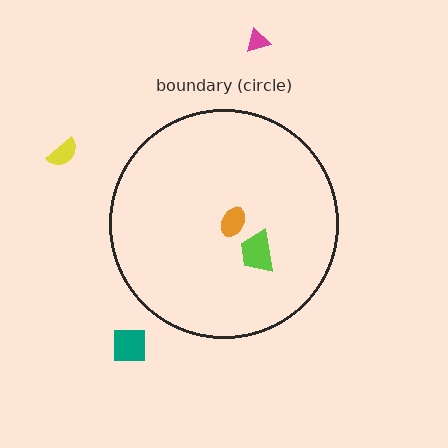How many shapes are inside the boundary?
2 inside, 3 outside.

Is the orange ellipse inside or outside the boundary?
Inside.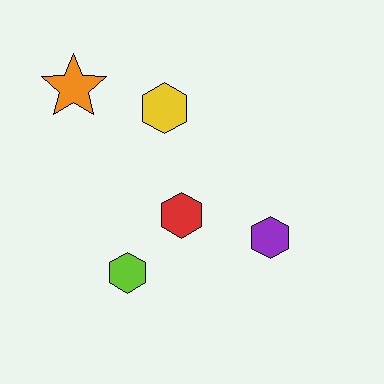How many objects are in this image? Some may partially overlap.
There are 5 objects.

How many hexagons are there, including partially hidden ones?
There are 4 hexagons.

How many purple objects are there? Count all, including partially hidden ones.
There is 1 purple object.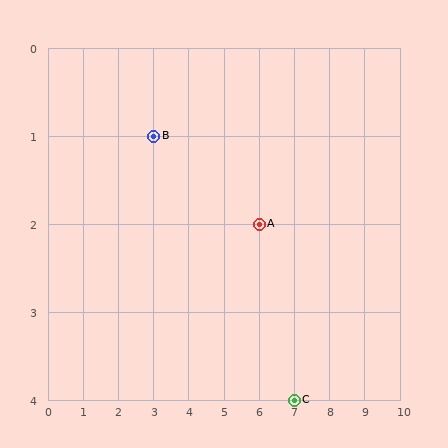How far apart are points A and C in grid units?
Points A and C are 1 column and 2 rows apart (about 2.2 grid units diagonally).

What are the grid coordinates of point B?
Point B is at grid coordinates (3, 1).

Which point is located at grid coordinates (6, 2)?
Point A is at (6, 2).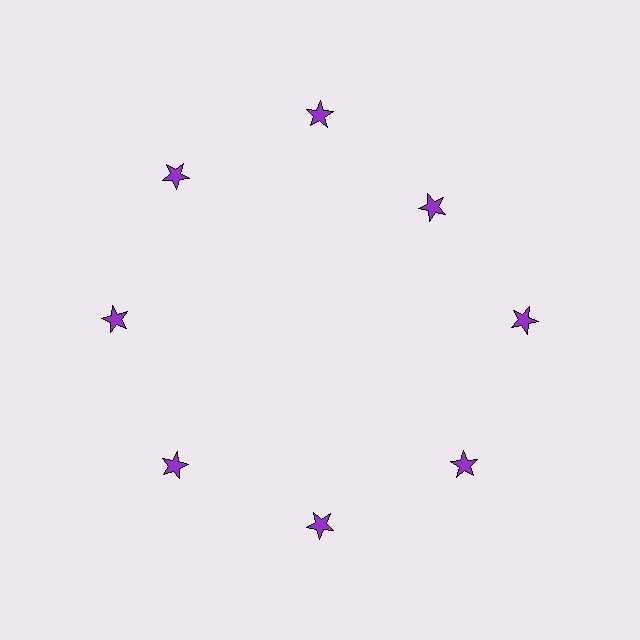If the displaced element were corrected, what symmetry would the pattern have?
It would have 8-fold rotational symmetry — the pattern would map onto itself every 45 degrees.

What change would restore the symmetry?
The symmetry would be restored by moving it outward, back onto the ring so that all 8 stars sit at equal angles and equal distance from the center.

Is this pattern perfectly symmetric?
No. The 8 purple stars are arranged in a ring, but one element near the 2 o'clock position is pulled inward toward the center, breaking the 8-fold rotational symmetry.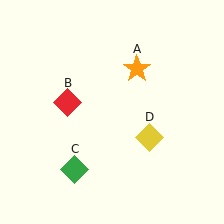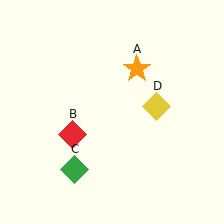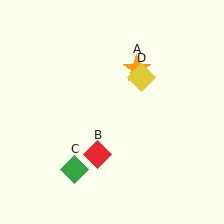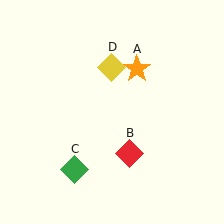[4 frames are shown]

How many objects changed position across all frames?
2 objects changed position: red diamond (object B), yellow diamond (object D).